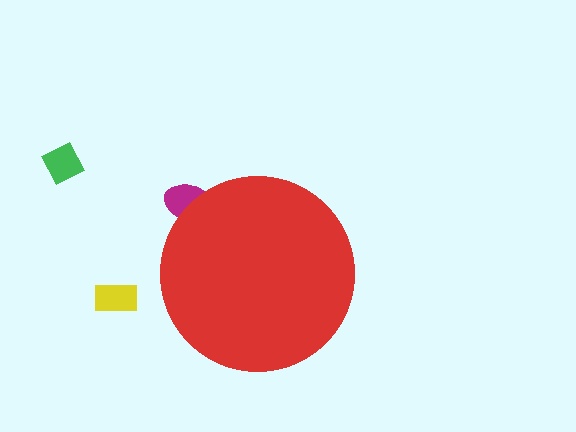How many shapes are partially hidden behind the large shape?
1 shape is partially hidden.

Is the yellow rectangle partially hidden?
No, the yellow rectangle is fully visible.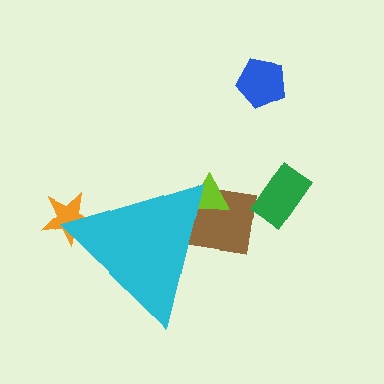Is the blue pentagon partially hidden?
No, the blue pentagon is fully visible.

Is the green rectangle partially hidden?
No, the green rectangle is fully visible.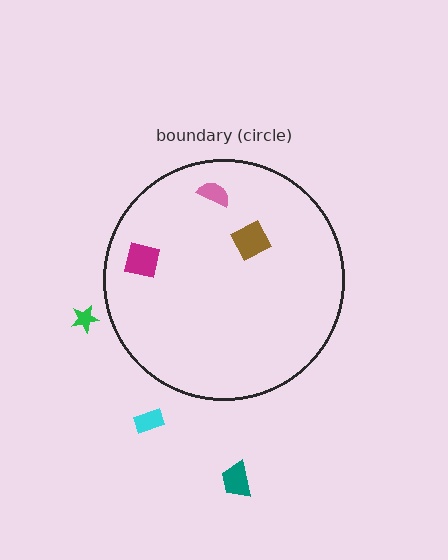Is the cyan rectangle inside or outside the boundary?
Outside.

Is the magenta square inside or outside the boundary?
Inside.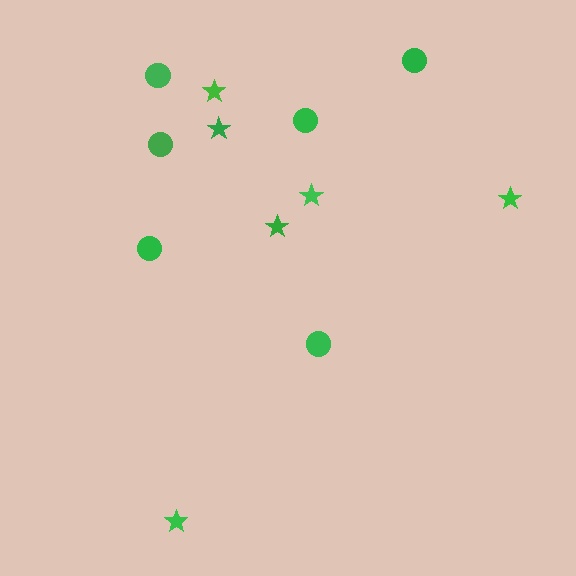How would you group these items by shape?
There are 2 groups: one group of circles (6) and one group of stars (6).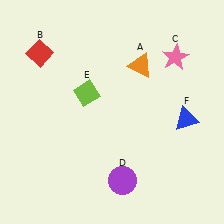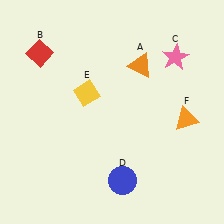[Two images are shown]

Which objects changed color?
D changed from purple to blue. E changed from lime to yellow. F changed from blue to orange.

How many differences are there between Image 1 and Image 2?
There are 3 differences between the two images.